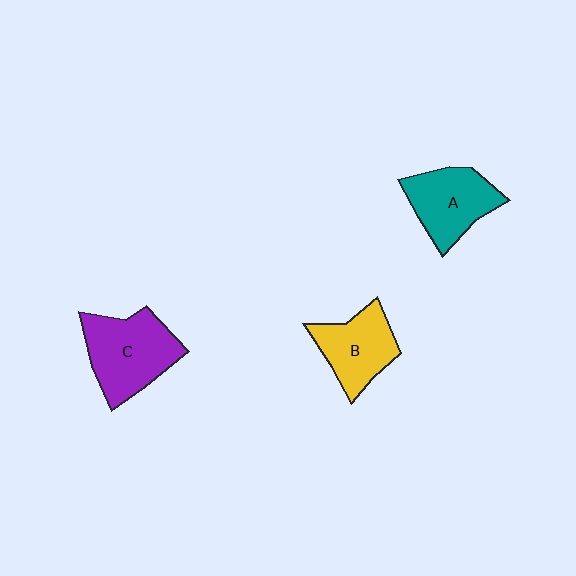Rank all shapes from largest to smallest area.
From largest to smallest: C (purple), A (teal), B (yellow).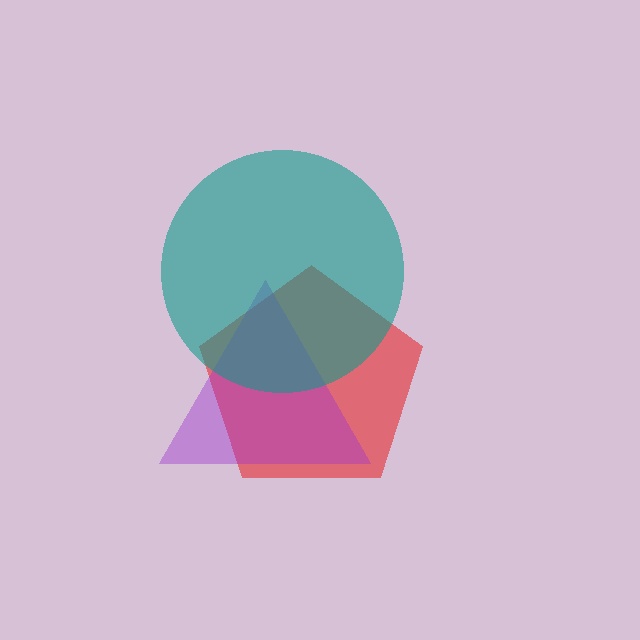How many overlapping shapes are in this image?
There are 3 overlapping shapes in the image.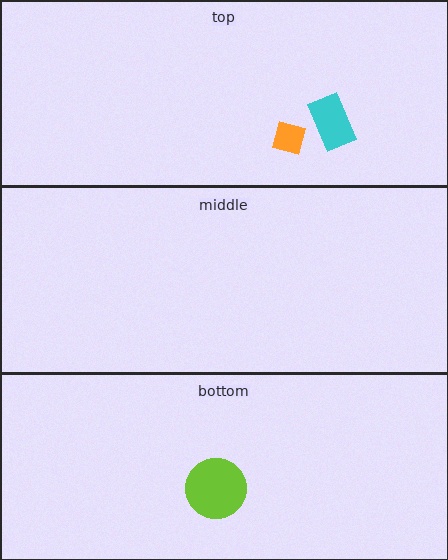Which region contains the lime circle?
The bottom region.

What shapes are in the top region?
The orange diamond, the cyan rectangle.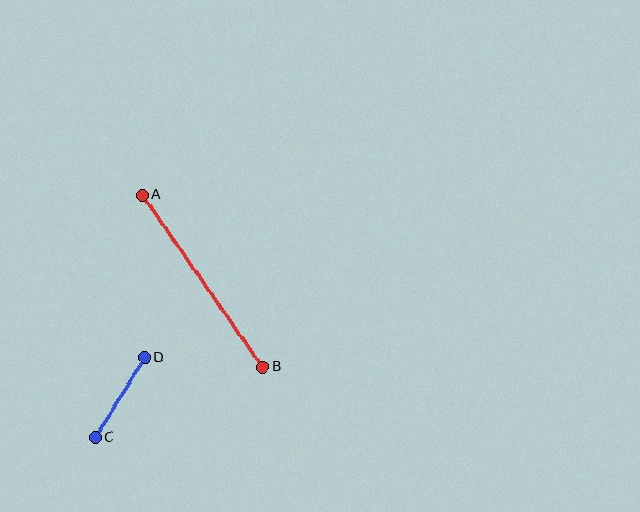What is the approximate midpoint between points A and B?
The midpoint is at approximately (203, 281) pixels.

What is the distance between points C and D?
The distance is approximately 94 pixels.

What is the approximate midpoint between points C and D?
The midpoint is at approximately (120, 398) pixels.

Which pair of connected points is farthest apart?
Points A and B are farthest apart.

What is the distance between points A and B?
The distance is approximately 210 pixels.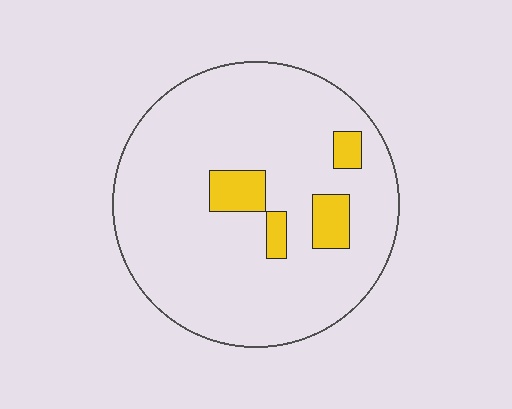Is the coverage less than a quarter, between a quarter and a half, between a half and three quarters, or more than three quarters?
Less than a quarter.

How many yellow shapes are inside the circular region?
4.